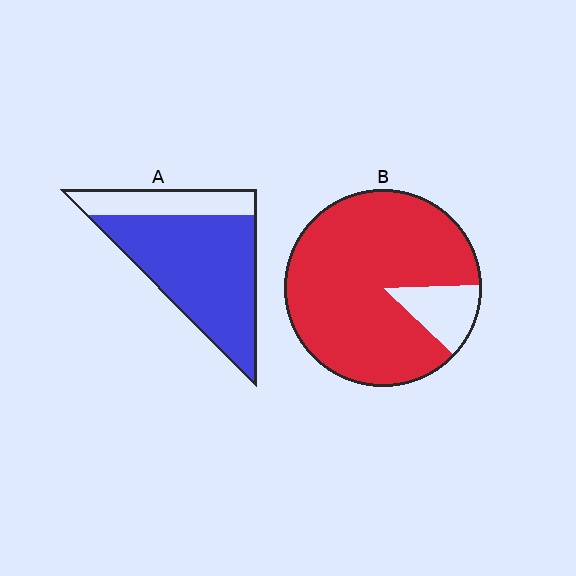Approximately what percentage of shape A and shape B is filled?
A is approximately 75% and B is approximately 85%.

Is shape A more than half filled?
Yes.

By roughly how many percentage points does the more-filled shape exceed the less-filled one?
By roughly 10 percentage points (B over A).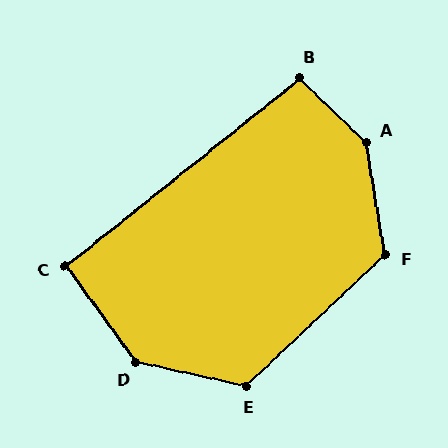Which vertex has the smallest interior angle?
C, at approximately 93 degrees.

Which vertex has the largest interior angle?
A, at approximately 143 degrees.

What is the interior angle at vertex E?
Approximately 124 degrees (obtuse).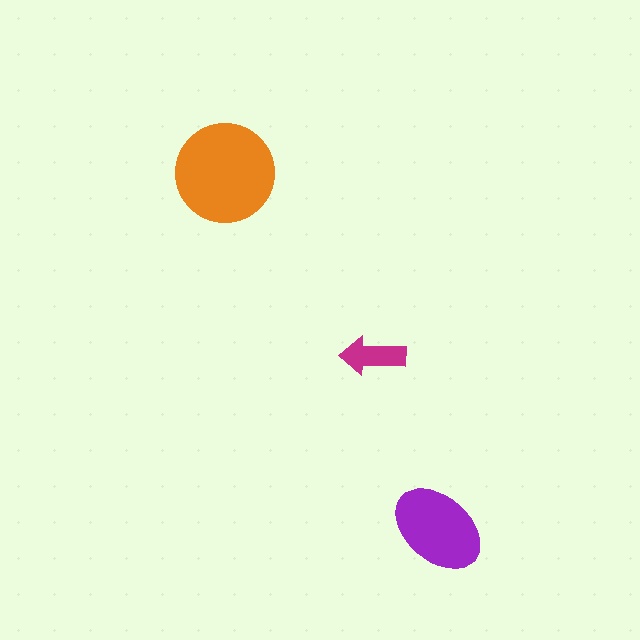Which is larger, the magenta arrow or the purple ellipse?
The purple ellipse.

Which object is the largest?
The orange circle.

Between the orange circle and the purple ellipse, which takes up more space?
The orange circle.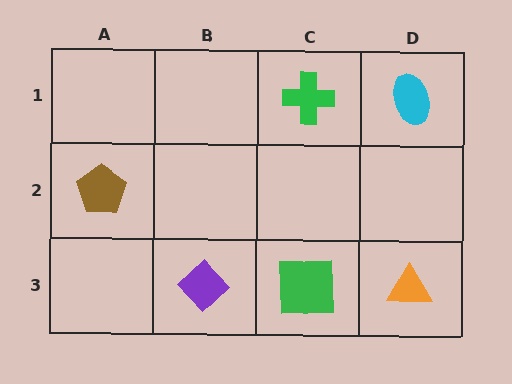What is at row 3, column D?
An orange triangle.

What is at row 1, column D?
A cyan ellipse.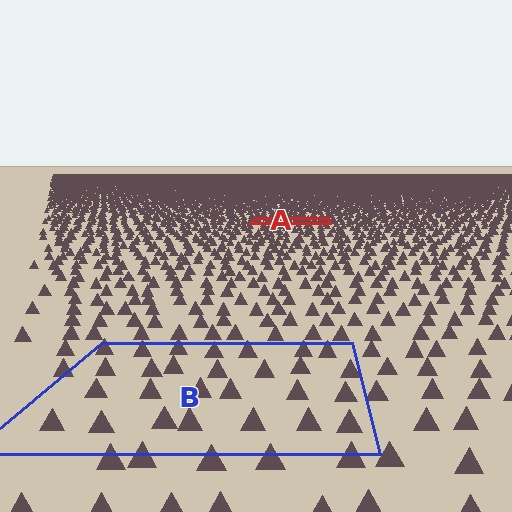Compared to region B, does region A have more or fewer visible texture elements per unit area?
Region A has more texture elements per unit area — they are packed more densely because it is farther away.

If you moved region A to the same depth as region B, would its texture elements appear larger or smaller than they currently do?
They would appear larger. At a closer depth, the same texture elements are projected at a bigger on-screen size.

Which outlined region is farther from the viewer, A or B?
Region A is farther from the viewer — the texture elements inside it appear smaller and more densely packed.